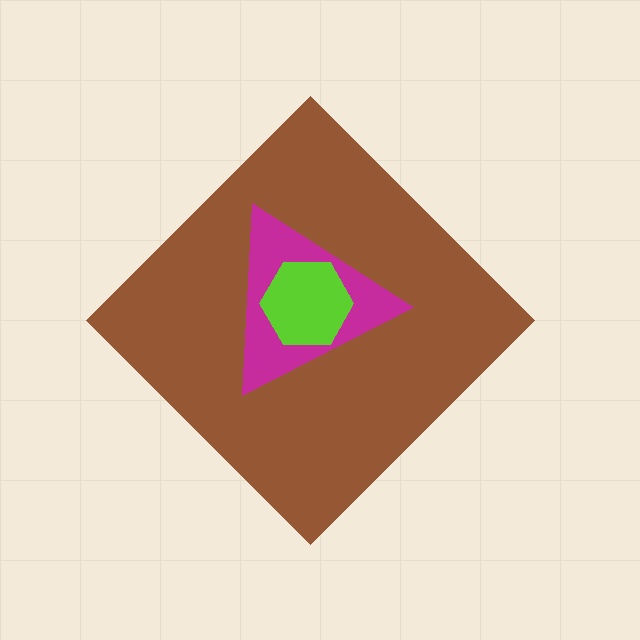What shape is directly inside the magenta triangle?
The lime hexagon.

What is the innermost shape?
The lime hexagon.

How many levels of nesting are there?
3.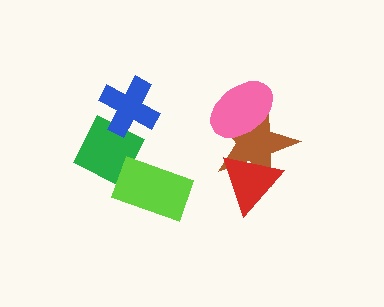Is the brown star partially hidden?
Yes, it is partially covered by another shape.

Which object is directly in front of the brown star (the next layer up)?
The pink ellipse is directly in front of the brown star.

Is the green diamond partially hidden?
Yes, it is partially covered by another shape.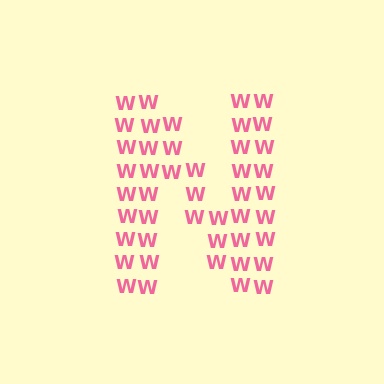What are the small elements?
The small elements are letter W's.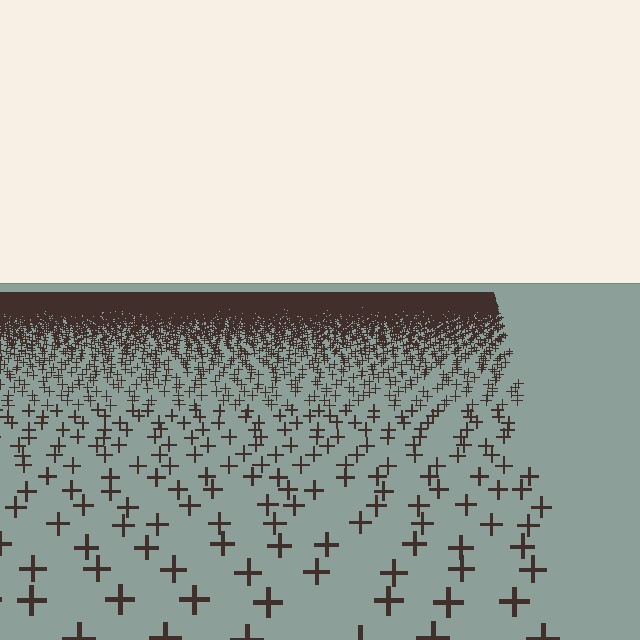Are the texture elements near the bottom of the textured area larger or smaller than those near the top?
Larger. Near the bottom, elements are closer to the viewer and appear at a bigger on-screen size.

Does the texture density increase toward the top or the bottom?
Density increases toward the top.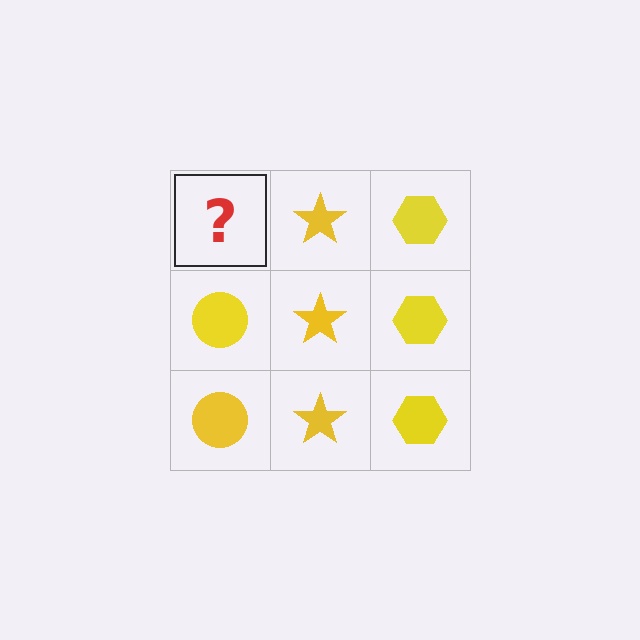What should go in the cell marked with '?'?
The missing cell should contain a yellow circle.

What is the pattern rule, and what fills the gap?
The rule is that each column has a consistent shape. The gap should be filled with a yellow circle.